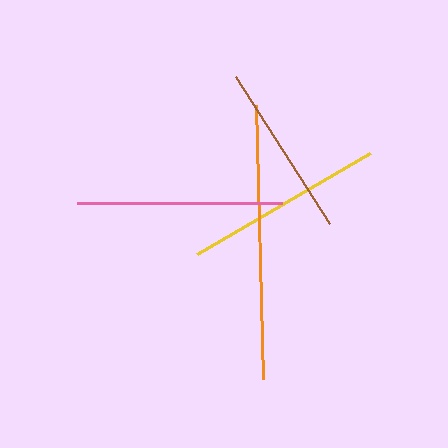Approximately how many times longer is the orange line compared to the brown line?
The orange line is approximately 1.6 times the length of the brown line.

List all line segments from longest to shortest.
From longest to shortest: orange, pink, yellow, brown.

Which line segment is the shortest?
The brown line is the shortest at approximately 175 pixels.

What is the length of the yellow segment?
The yellow segment is approximately 200 pixels long.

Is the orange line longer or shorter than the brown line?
The orange line is longer than the brown line.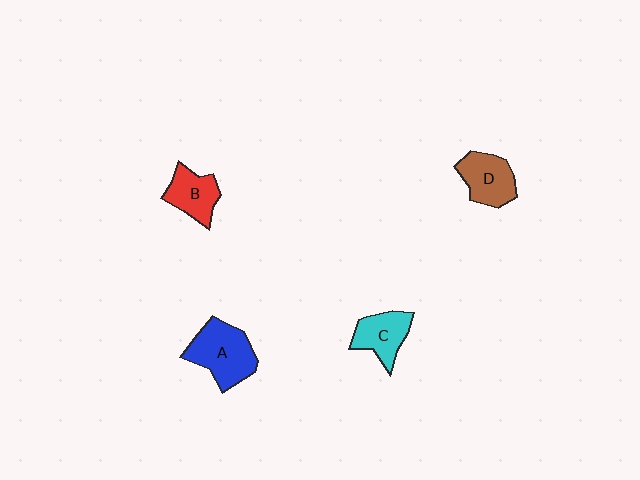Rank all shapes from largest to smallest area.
From largest to smallest: A (blue), D (brown), C (cyan), B (red).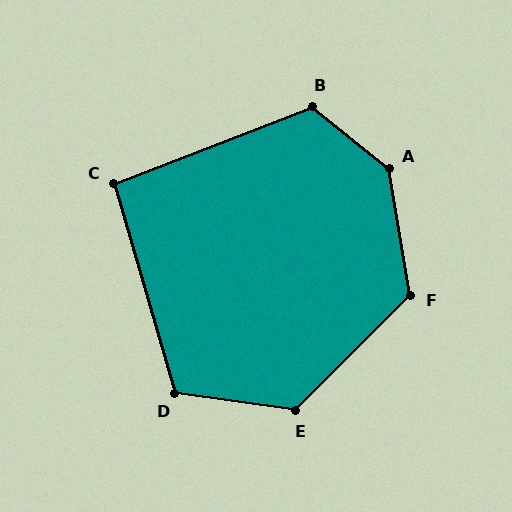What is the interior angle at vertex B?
Approximately 120 degrees (obtuse).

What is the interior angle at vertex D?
Approximately 114 degrees (obtuse).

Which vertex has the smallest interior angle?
C, at approximately 95 degrees.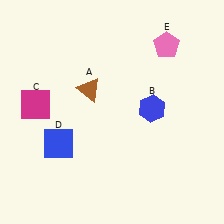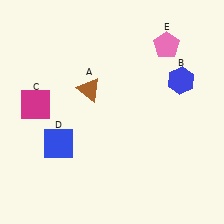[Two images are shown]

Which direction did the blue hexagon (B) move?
The blue hexagon (B) moved right.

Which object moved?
The blue hexagon (B) moved right.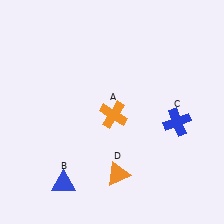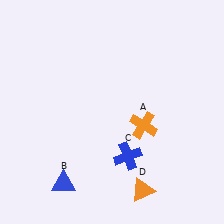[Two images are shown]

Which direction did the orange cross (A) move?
The orange cross (A) moved right.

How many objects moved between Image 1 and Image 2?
3 objects moved between the two images.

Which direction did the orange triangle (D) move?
The orange triangle (D) moved right.